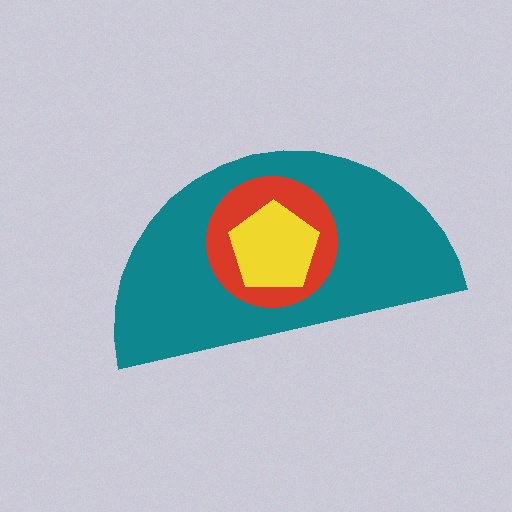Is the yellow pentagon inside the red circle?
Yes.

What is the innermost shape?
The yellow pentagon.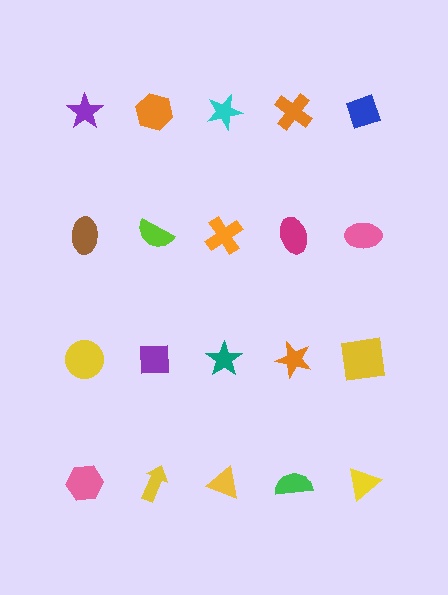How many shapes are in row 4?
5 shapes.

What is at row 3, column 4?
An orange star.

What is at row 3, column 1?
A yellow circle.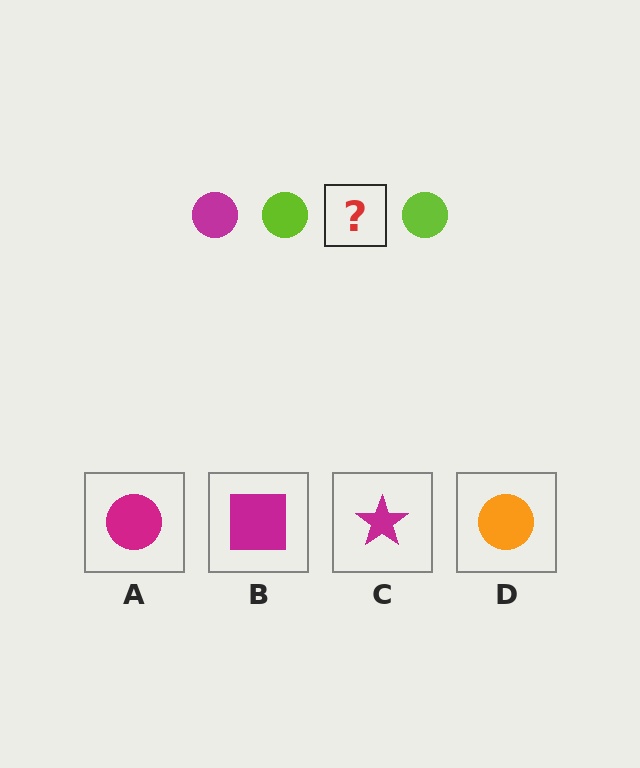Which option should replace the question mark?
Option A.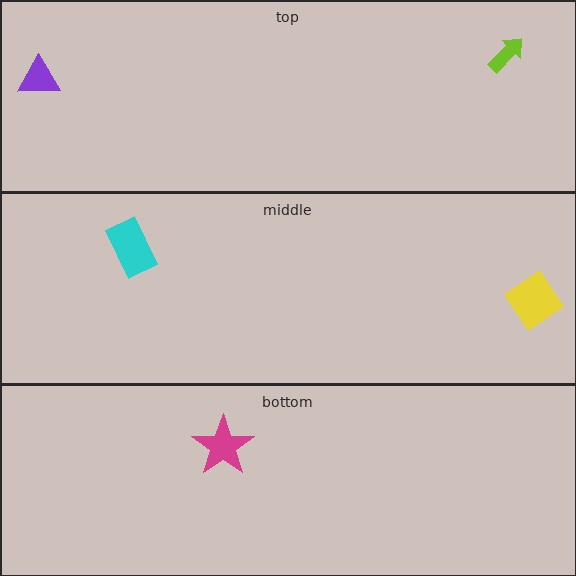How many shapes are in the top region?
2.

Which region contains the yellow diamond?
The middle region.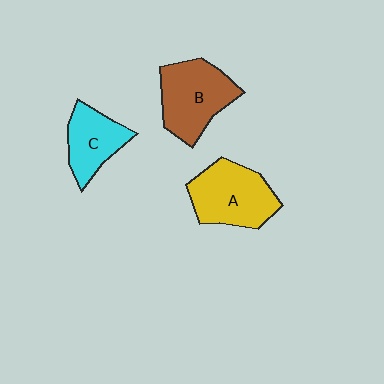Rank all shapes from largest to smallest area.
From largest to smallest: B (brown), A (yellow), C (cyan).